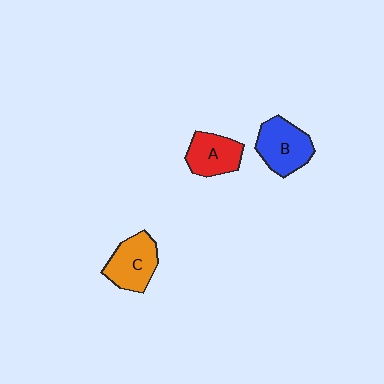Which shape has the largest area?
Shape B (blue).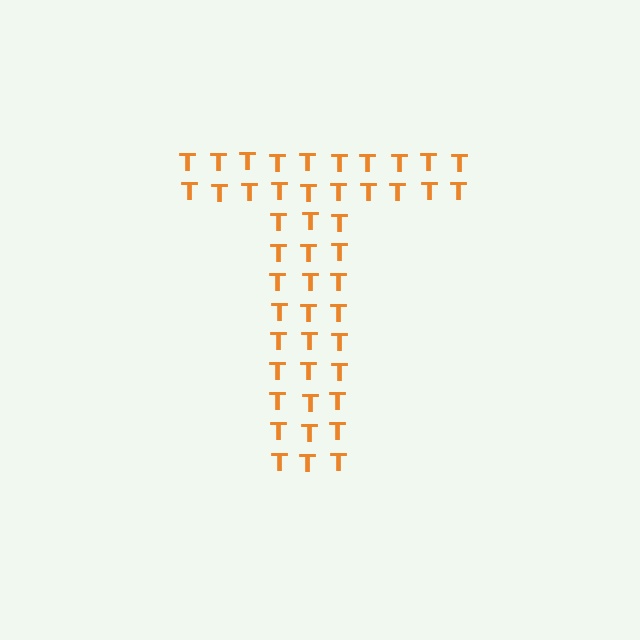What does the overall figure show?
The overall figure shows the letter T.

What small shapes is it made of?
It is made of small letter T's.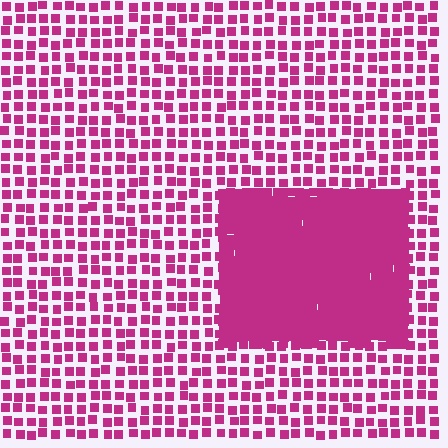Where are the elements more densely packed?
The elements are more densely packed inside the rectangle boundary.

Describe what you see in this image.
The image contains small magenta elements arranged at two different densities. A rectangle-shaped region is visible where the elements are more densely packed than the surrounding area.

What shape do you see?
I see a rectangle.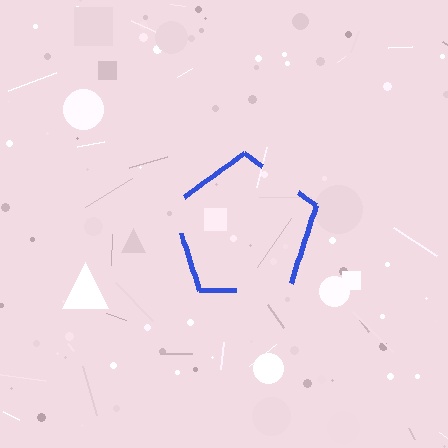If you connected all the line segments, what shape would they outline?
They would outline a pentagon.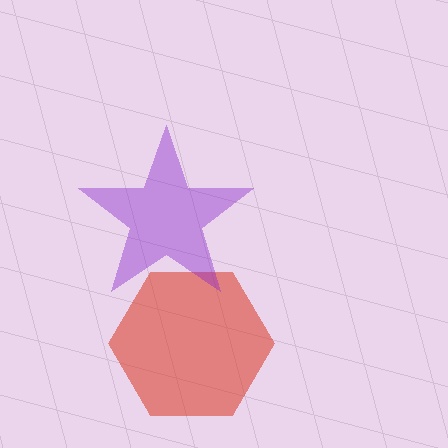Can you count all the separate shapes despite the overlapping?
Yes, there are 2 separate shapes.